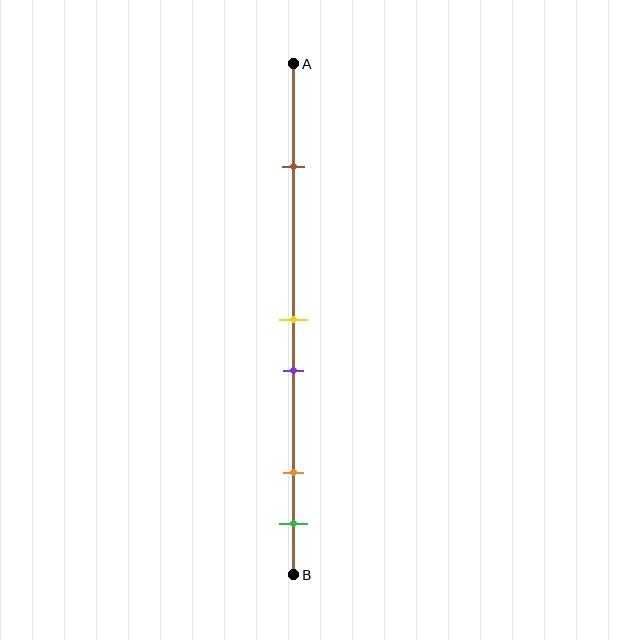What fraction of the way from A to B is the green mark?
The green mark is approximately 90% (0.9) of the way from A to B.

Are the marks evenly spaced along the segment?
No, the marks are not evenly spaced.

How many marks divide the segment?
There are 5 marks dividing the segment.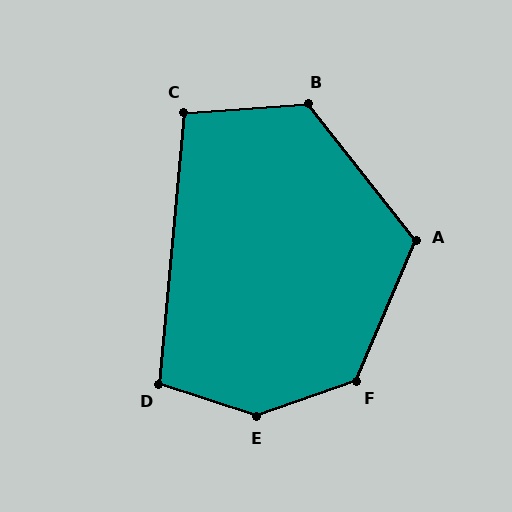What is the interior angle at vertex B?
Approximately 124 degrees (obtuse).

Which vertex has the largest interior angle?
E, at approximately 142 degrees.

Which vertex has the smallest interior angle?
C, at approximately 99 degrees.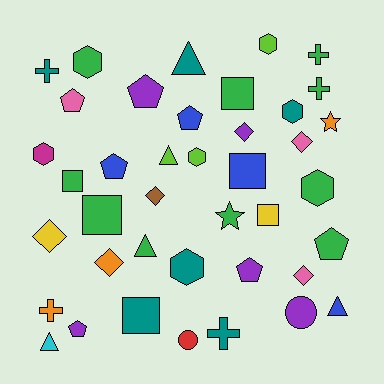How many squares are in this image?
There are 6 squares.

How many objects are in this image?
There are 40 objects.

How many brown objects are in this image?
There is 1 brown object.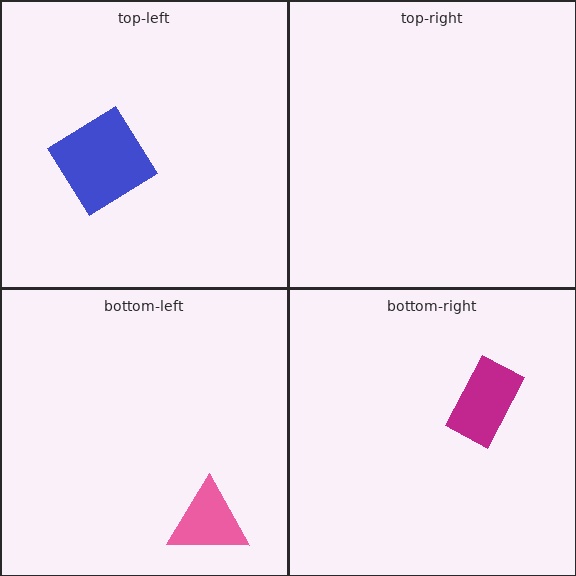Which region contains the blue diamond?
The top-left region.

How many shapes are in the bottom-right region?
1.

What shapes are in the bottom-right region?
The magenta rectangle.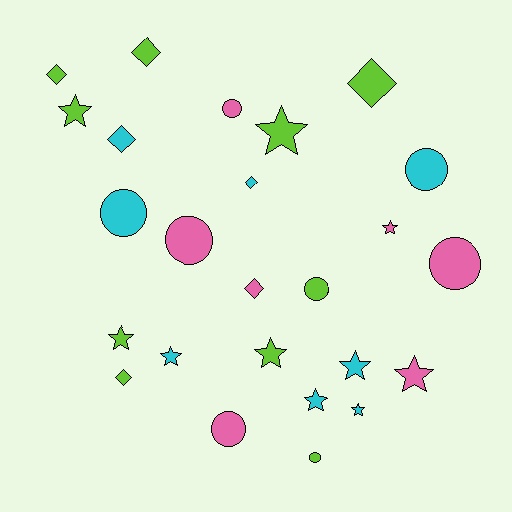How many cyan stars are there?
There are 4 cyan stars.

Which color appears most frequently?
Lime, with 10 objects.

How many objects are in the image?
There are 25 objects.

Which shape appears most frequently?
Star, with 10 objects.